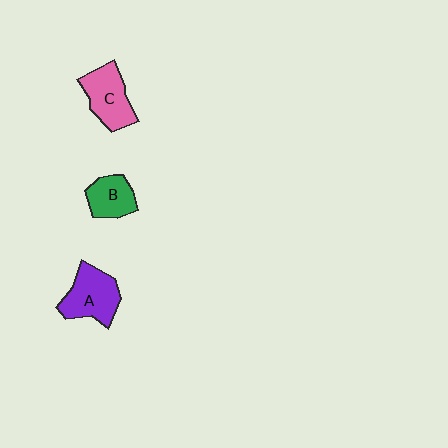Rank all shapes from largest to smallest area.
From largest to smallest: A (purple), C (pink), B (green).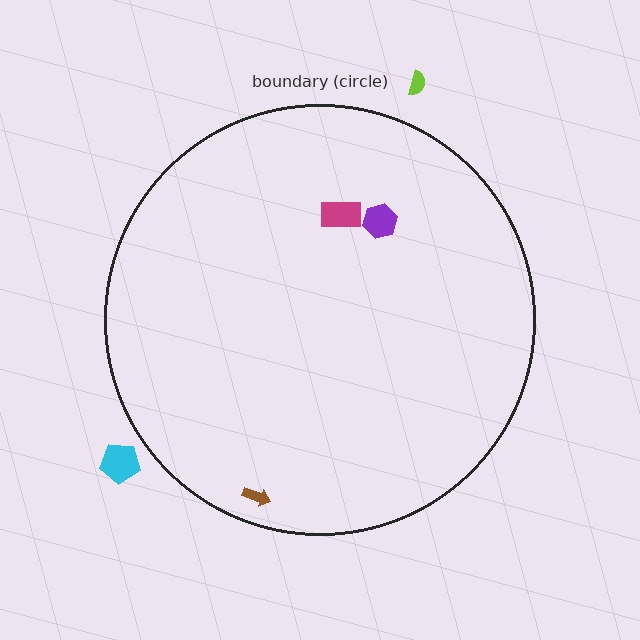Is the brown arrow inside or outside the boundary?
Inside.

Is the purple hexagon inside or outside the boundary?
Inside.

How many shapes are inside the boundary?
3 inside, 2 outside.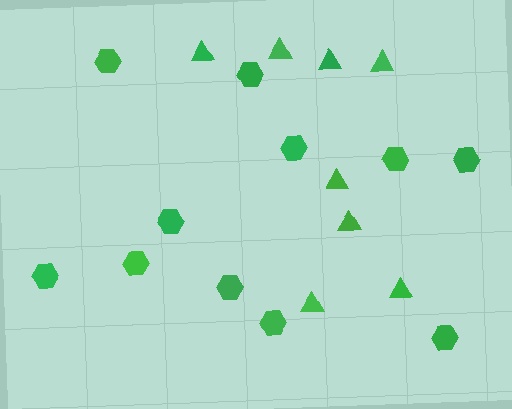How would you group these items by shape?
There are 2 groups: one group of hexagons (11) and one group of triangles (8).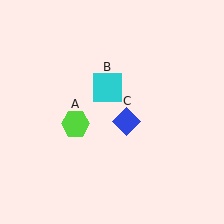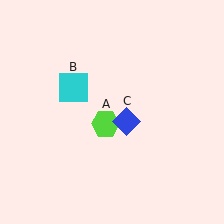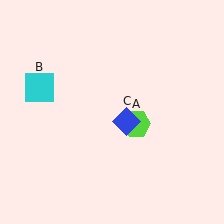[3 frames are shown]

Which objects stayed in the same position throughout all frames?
Blue diamond (object C) remained stationary.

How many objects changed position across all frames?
2 objects changed position: lime hexagon (object A), cyan square (object B).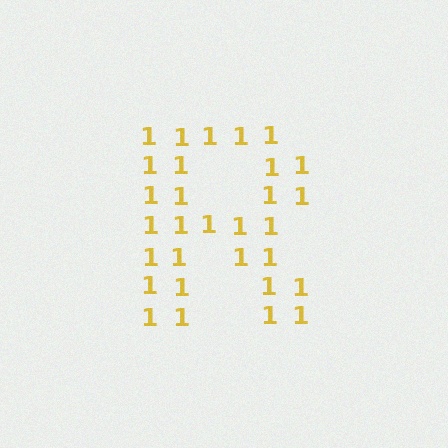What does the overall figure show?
The overall figure shows the letter R.